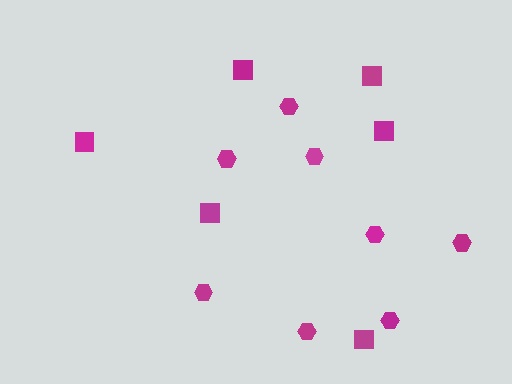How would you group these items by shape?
There are 2 groups: one group of hexagons (8) and one group of squares (6).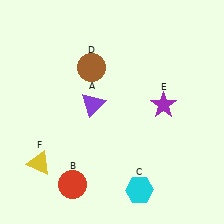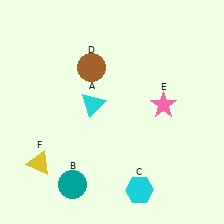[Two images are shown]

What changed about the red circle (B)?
In Image 1, B is red. In Image 2, it changed to teal.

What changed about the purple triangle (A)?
In Image 1, A is purple. In Image 2, it changed to cyan.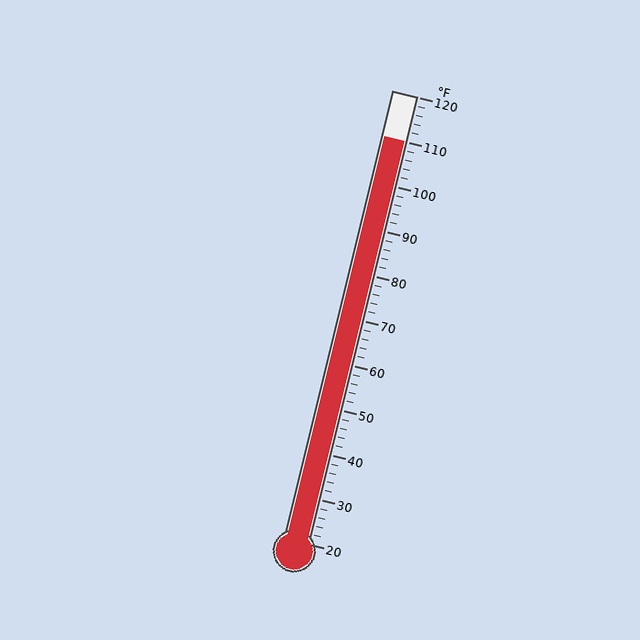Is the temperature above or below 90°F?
The temperature is above 90°F.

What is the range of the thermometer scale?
The thermometer scale ranges from 20°F to 120°F.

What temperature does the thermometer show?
The thermometer shows approximately 110°F.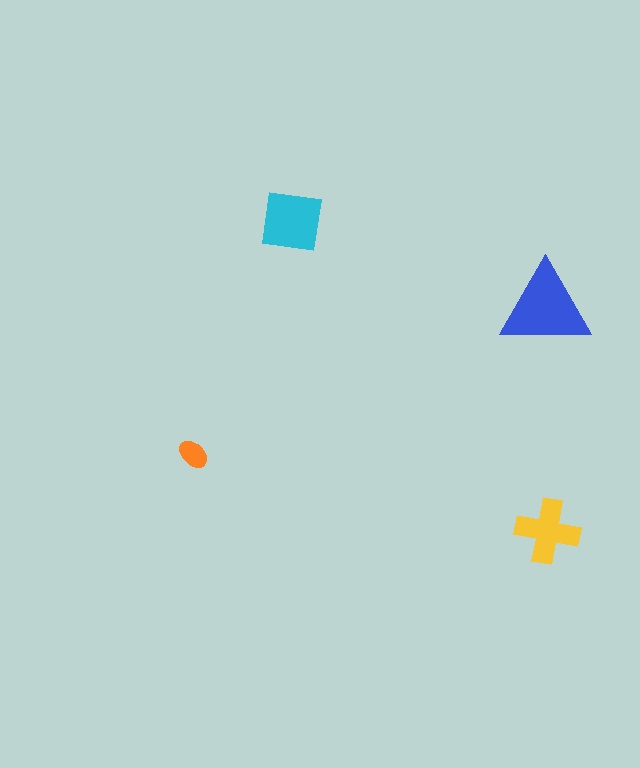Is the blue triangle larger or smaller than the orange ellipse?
Larger.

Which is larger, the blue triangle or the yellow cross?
The blue triangle.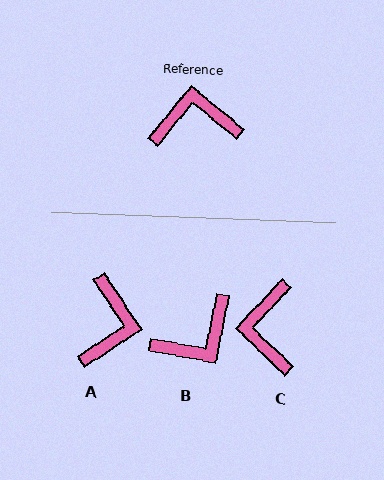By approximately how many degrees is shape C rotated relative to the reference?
Approximately 86 degrees counter-clockwise.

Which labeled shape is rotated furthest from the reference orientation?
B, about 151 degrees away.